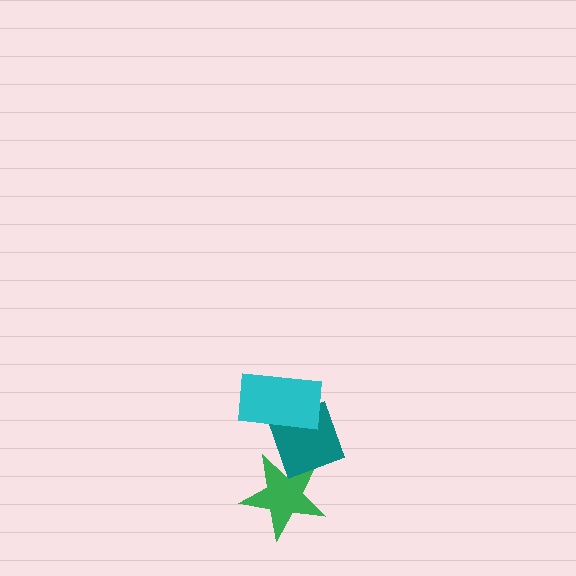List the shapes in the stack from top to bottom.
From top to bottom: the cyan rectangle, the teal diamond, the green star.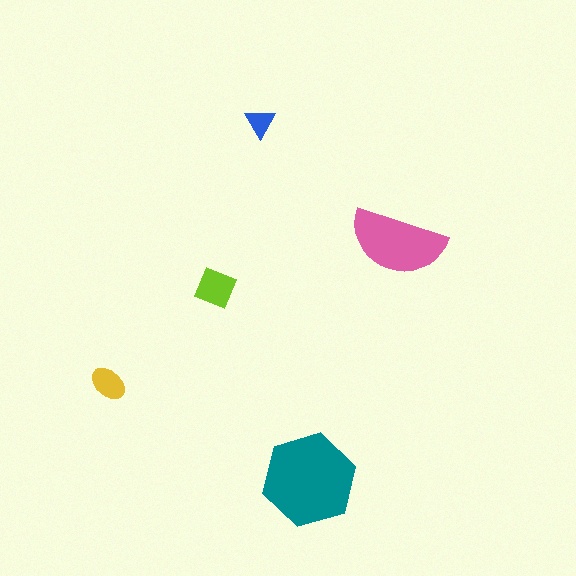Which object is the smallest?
The blue triangle.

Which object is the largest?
The teal hexagon.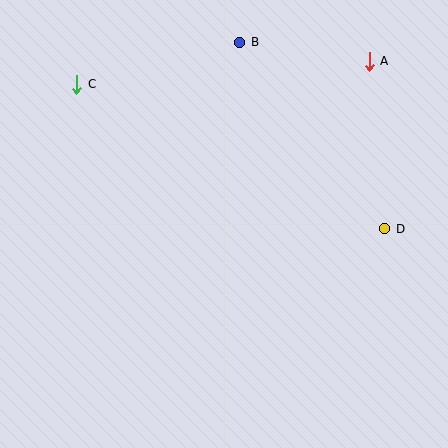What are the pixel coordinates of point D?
Point D is at (385, 229).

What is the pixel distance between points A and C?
The distance between A and C is 293 pixels.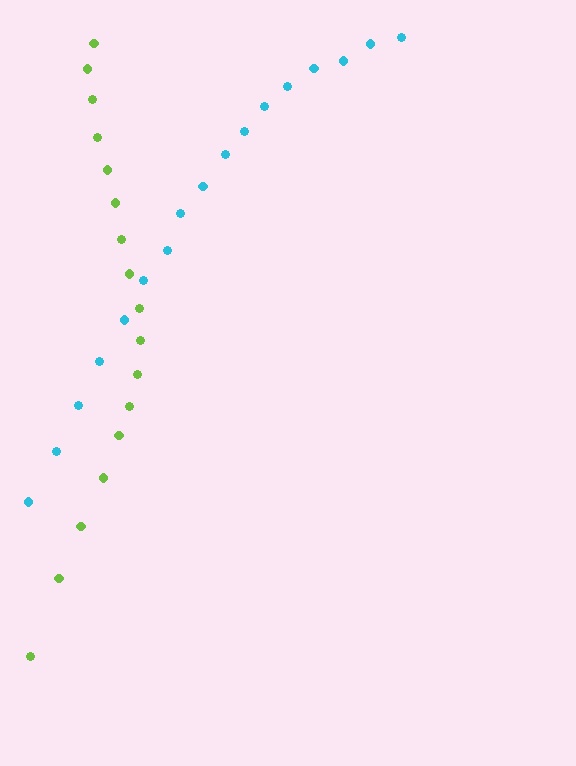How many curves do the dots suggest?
There are 2 distinct paths.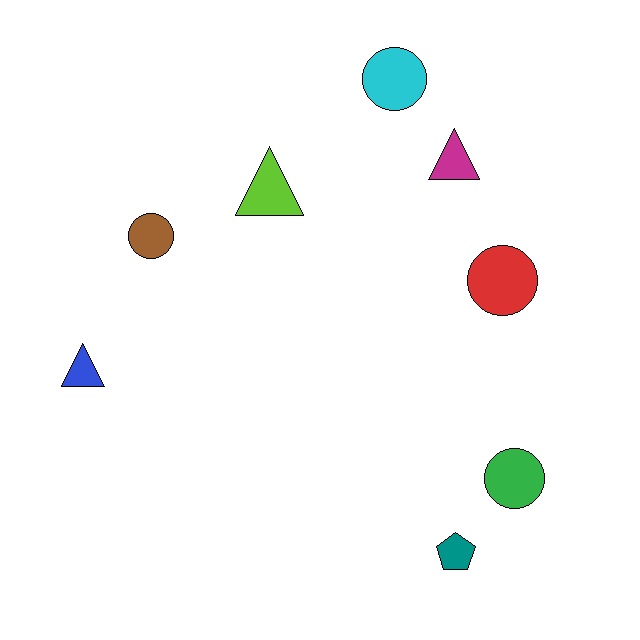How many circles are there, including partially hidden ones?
There are 4 circles.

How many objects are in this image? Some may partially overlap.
There are 8 objects.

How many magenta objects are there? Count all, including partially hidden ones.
There is 1 magenta object.